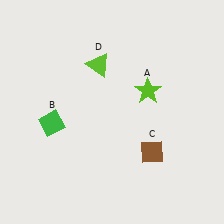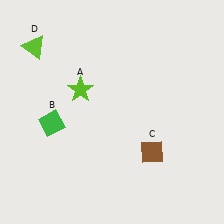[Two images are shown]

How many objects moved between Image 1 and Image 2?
2 objects moved between the two images.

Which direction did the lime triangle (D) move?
The lime triangle (D) moved left.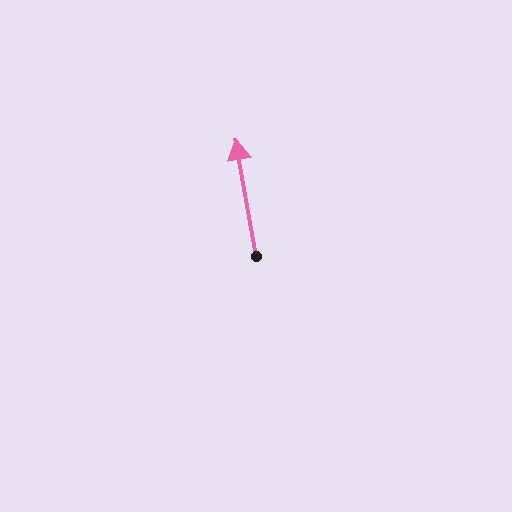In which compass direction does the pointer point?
North.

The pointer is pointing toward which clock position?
Roughly 12 o'clock.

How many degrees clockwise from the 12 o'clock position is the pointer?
Approximately 350 degrees.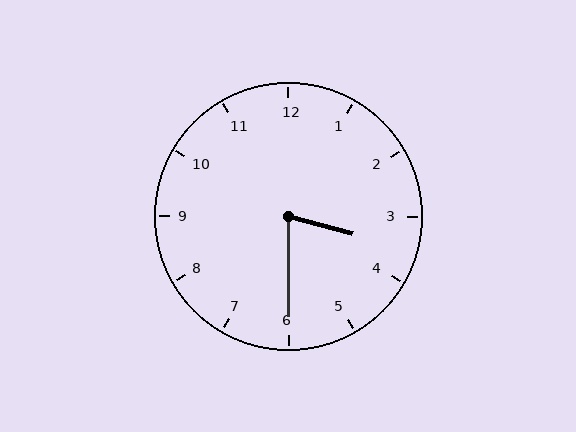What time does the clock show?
3:30.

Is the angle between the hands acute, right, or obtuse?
It is acute.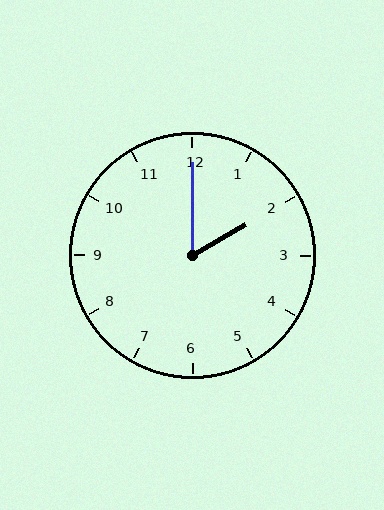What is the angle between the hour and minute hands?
Approximately 60 degrees.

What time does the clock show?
2:00.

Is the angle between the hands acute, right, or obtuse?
It is acute.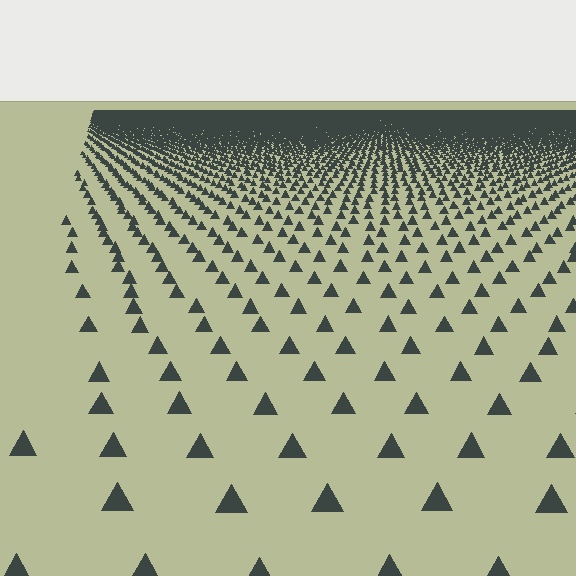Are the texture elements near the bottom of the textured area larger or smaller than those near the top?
Larger. Near the bottom, elements are closer to the viewer and appear at a bigger on-screen size.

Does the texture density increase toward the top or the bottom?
Density increases toward the top.